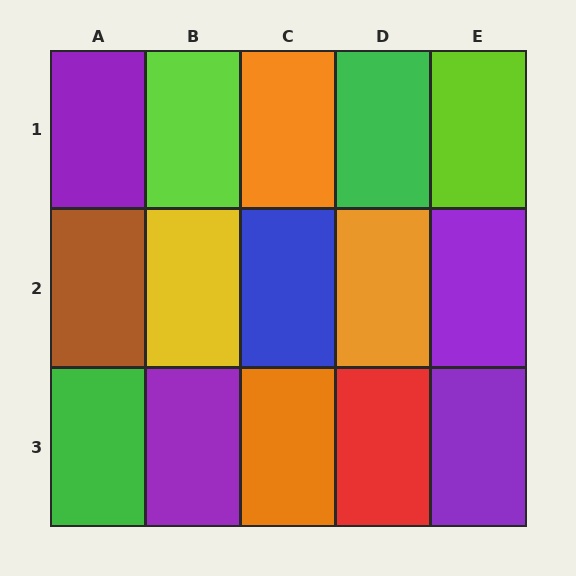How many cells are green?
2 cells are green.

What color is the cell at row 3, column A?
Green.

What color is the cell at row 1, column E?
Lime.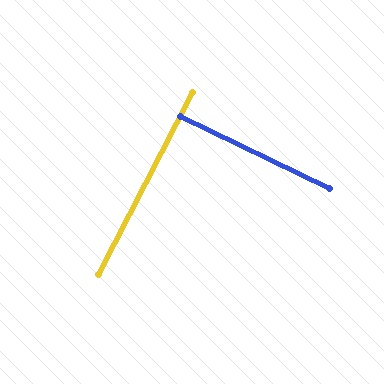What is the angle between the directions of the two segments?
Approximately 89 degrees.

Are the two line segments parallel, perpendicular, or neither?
Perpendicular — they meet at approximately 89°.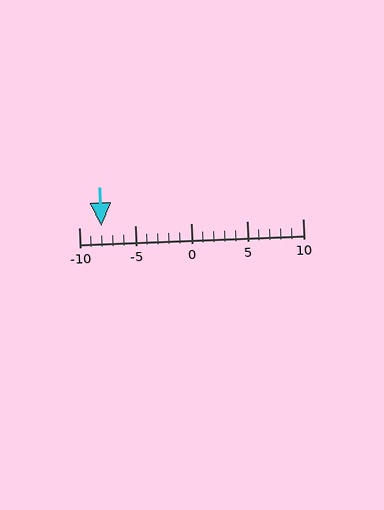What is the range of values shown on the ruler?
The ruler shows values from -10 to 10.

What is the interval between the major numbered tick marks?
The major tick marks are spaced 5 units apart.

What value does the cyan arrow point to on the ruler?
The cyan arrow points to approximately -8.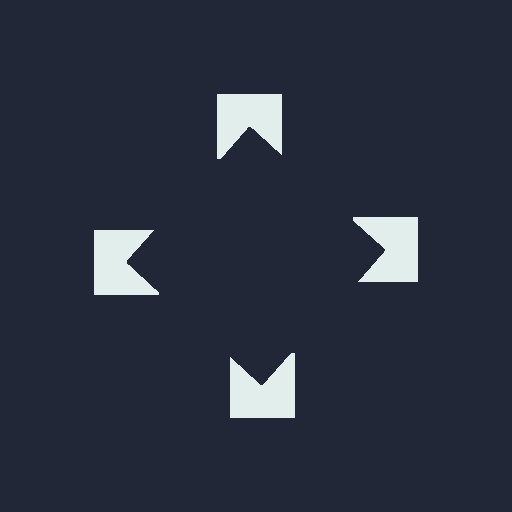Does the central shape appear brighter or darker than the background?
It typically appears slightly darker than the background, even though no actual brightness change is drawn.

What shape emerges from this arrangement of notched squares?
An illusory square — its edges are inferred from the aligned wedge cuts in the notched squares, not physically drawn.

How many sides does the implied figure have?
4 sides.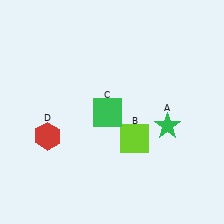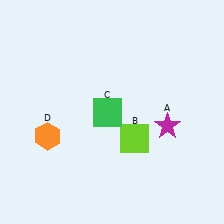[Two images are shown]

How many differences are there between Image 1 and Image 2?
There are 2 differences between the two images.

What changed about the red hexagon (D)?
In Image 1, D is red. In Image 2, it changed to orange.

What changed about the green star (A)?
In Image 1, A is green. In Image 2, it changed to magenta.